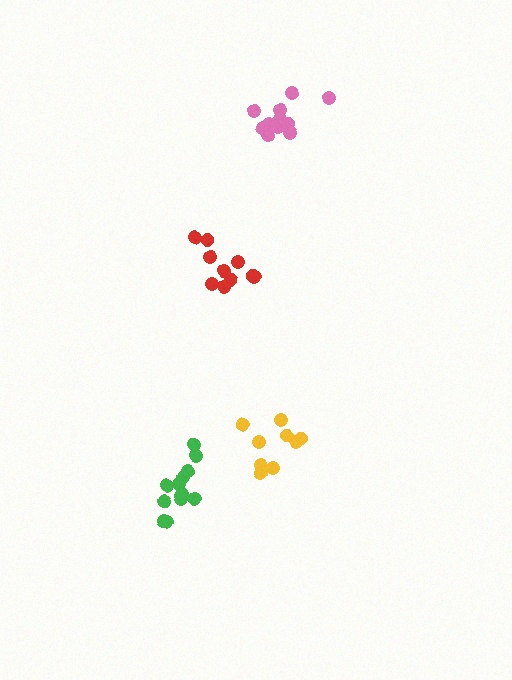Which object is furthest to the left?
The green cluster is leftmost.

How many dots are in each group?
Group 1: 9 dots, Group 2: 10 dots, Group 3: 13 dots, Group 4: 11 dots (43 total).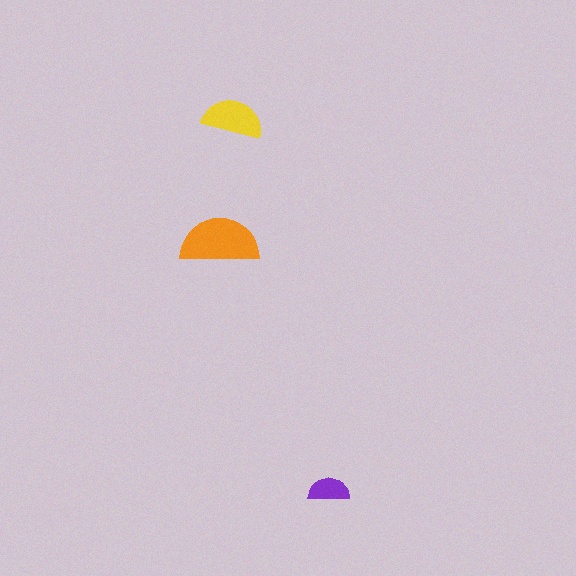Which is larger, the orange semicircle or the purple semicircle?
The orange one.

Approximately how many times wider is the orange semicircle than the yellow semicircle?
About 1.5 times wider.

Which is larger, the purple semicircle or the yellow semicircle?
The yellow one.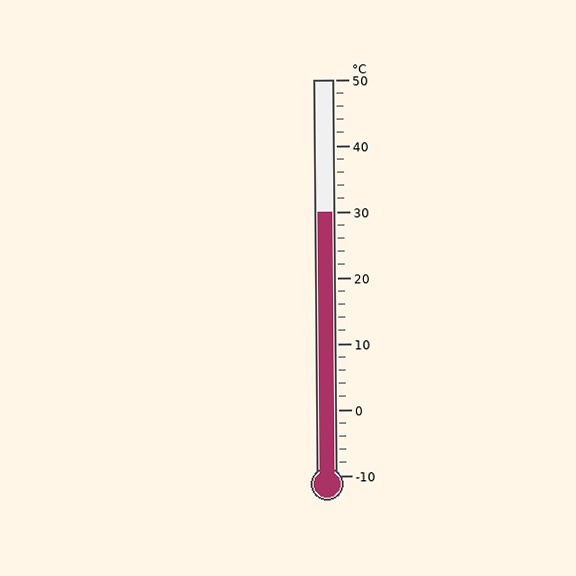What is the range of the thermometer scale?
The thermometer scale ranges from -10°C to 50°C.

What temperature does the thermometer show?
The thermometer shows approximately 30°C.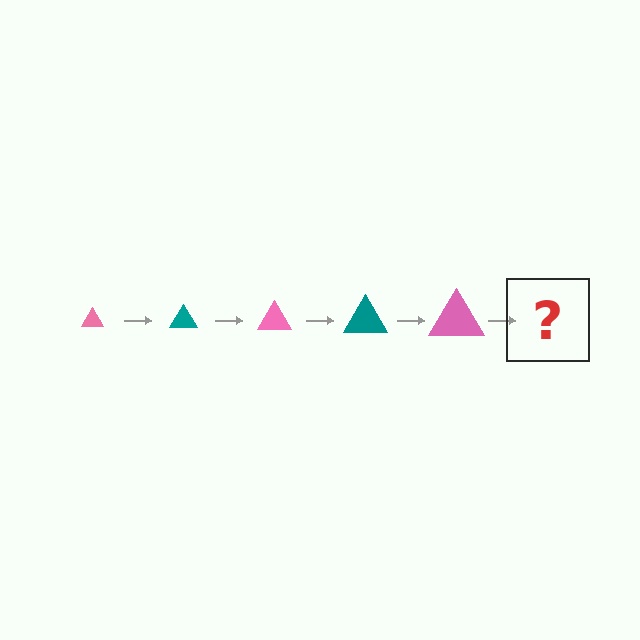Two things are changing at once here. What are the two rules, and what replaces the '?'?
The two rules are that the triangle grows larger each step and the color cycles through pink and teal. The '?' should be a teal triangle, larger than the previous one.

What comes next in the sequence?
The next element should be a teal triangle, larger than the previous one.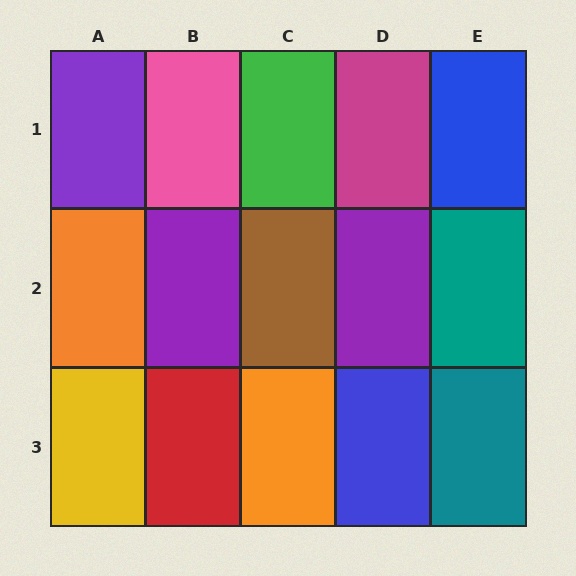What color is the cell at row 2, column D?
Purple.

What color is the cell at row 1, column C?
Green.